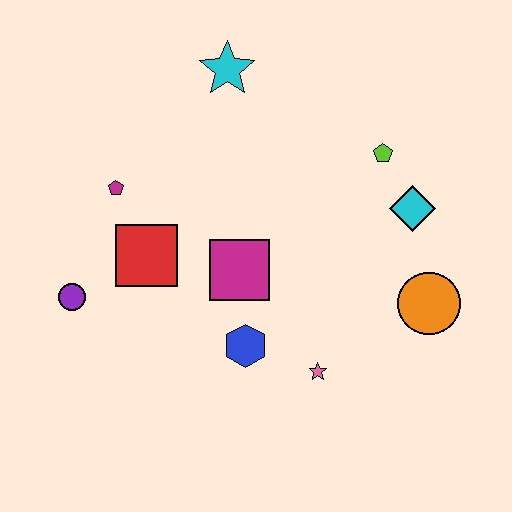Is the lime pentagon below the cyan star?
Yes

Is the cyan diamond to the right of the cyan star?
Yes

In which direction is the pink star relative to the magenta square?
The pink star is below the magenta square.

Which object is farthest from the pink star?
The cyan star is farthest from the pink star.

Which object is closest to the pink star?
The blue hexagon is closest to the pink star.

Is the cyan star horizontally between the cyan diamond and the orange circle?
No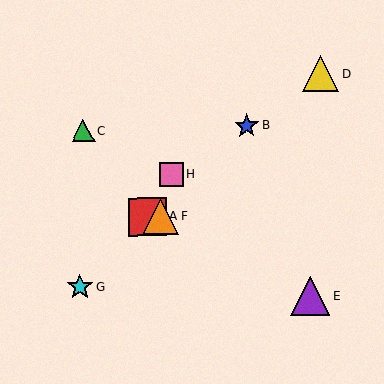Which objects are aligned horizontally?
Objects A, F are aligned horizontally.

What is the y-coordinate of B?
Object B is at y≈126.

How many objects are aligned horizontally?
2 objects (A, F) are aligned horizontally.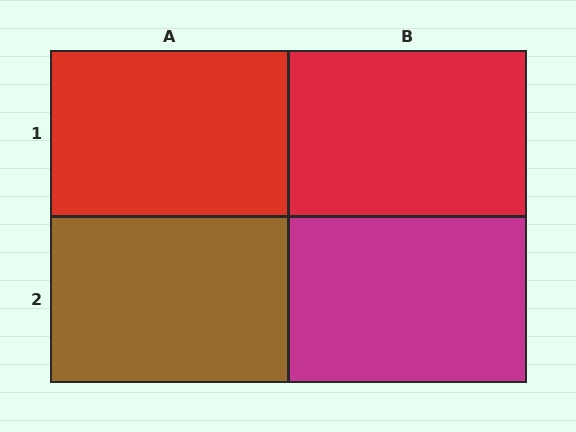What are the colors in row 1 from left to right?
Red, red.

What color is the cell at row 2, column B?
Magenta.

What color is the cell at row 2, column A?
Brown.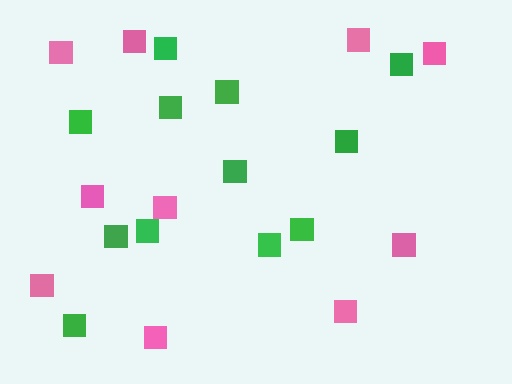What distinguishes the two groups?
There are 2 groups: one group of green squares (12) and one group of pink squares (10).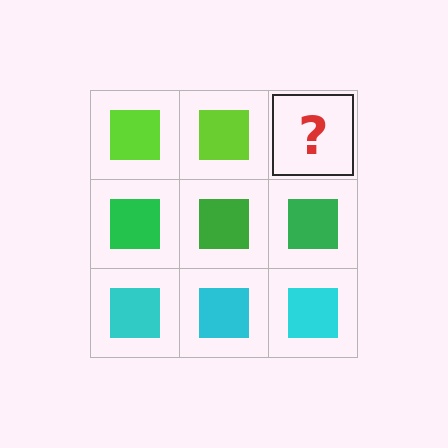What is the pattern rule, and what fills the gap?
The rule is that each row has a consistent color. The gap should be filled with a lime square.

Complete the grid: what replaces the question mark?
The question mark should be replaced with a lime square.